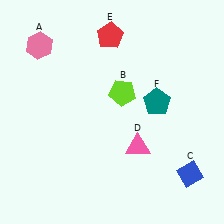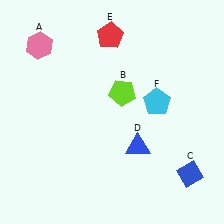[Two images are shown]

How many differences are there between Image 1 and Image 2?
There are 2 differences between the two images.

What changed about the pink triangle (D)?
In Image 1, D is pink. In Image 2, it changed to blue.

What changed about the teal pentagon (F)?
In Image 1, F is teal. In Image 2, it changed to cyan.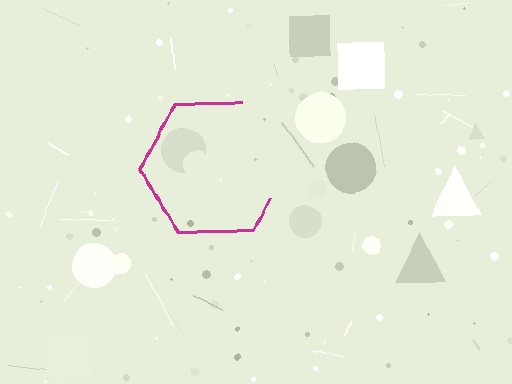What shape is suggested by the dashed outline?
The dashed outline suggests a hexagon.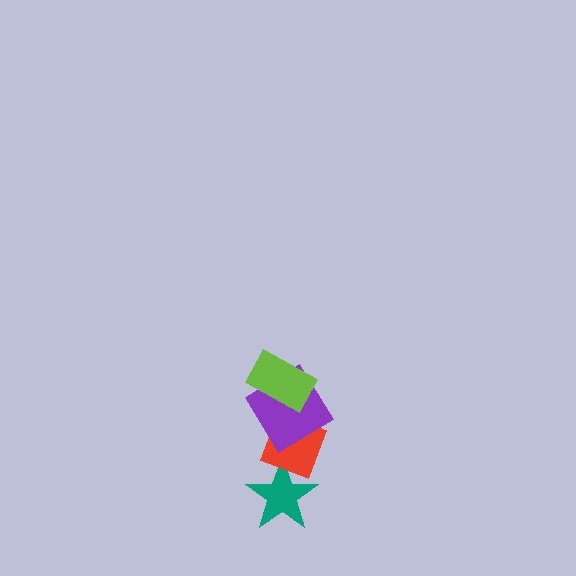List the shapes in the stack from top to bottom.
From top to bottom: the lime rectangle, the purple diamond, the red diamond, the teal star.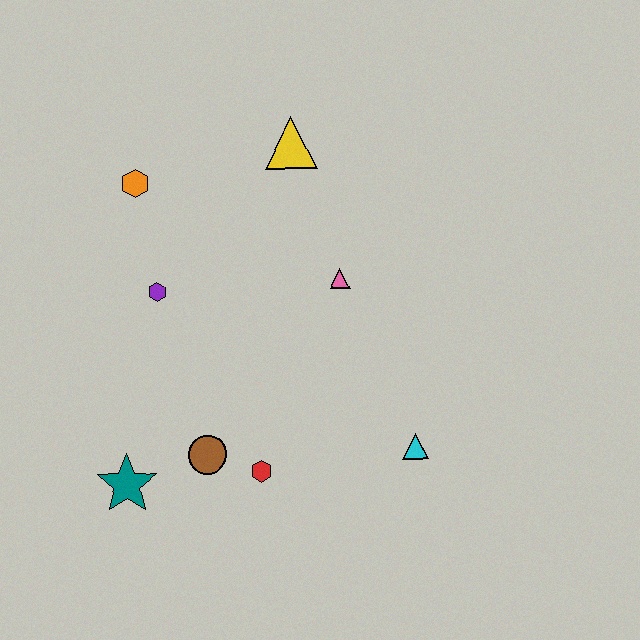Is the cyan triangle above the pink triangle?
No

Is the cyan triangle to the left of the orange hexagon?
No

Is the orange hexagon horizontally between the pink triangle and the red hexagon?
No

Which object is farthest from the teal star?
The yellow triangle is farthest from the teal star.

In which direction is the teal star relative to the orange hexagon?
The teal star is below the orange hexagon.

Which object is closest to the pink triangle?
The yellow triangle is closest to the pink triangle.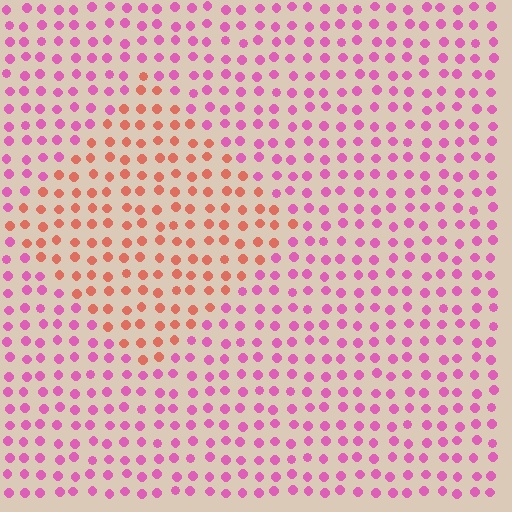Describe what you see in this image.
The image is filled with small pink elements in a uniform arrangement. A diamond-shaped region is visible where the elements are tinted to a slightly different hue, forming a subtle color boundary.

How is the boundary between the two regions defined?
The boundary is defined purely by a slight shift in hue (about 49 degrees). Spacing, size, and orientation are identical on both sides.